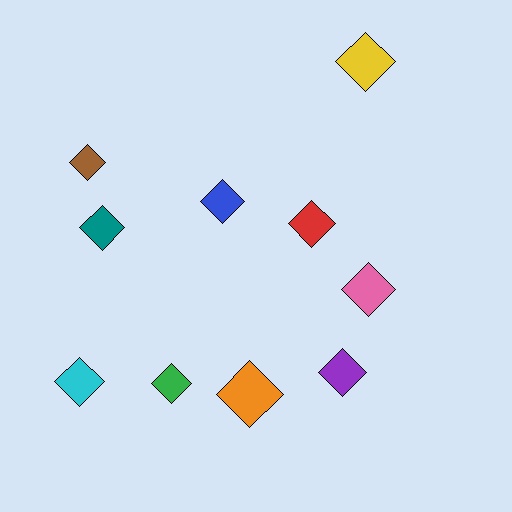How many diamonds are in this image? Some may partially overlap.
There are 10 diamonds.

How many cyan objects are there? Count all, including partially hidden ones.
There is 1 cyan object.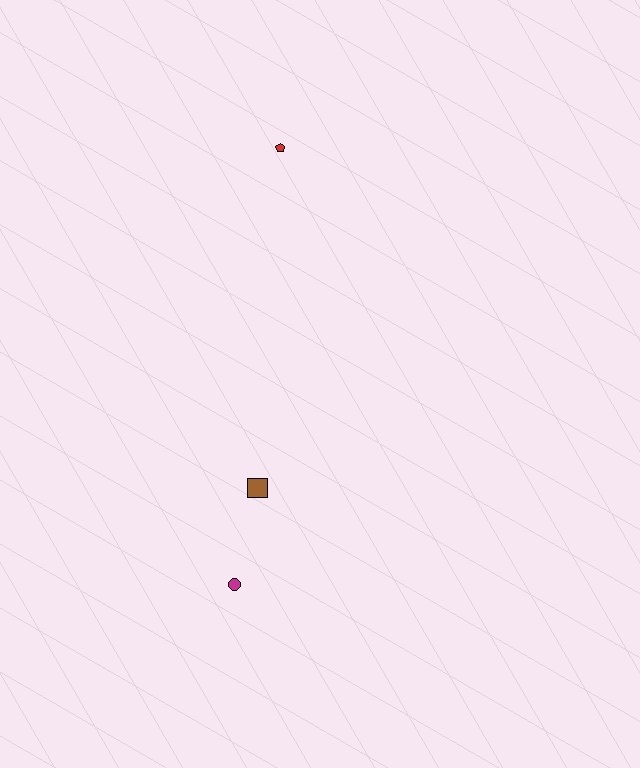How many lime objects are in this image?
There are no lime objects.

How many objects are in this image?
There are 3 objects.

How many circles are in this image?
There is 1 circle.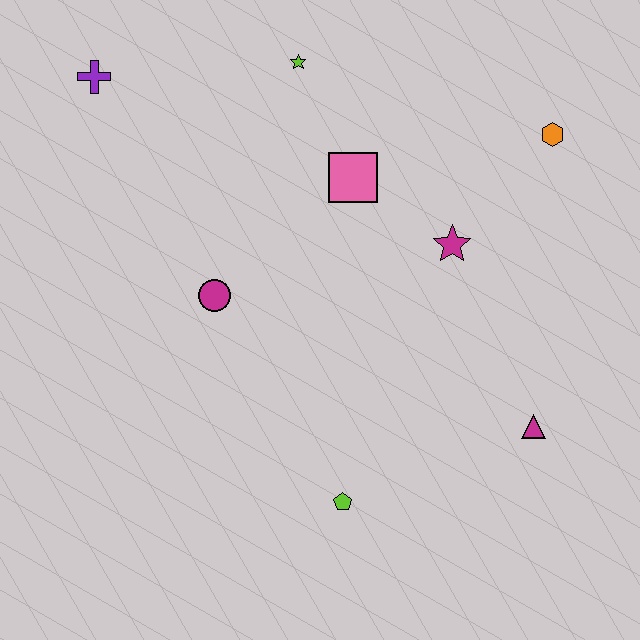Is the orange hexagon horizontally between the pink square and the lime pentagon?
No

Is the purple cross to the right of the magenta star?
No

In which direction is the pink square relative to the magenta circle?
The pink square is to the right of the magenta circle.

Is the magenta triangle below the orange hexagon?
Yes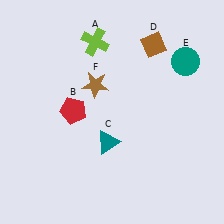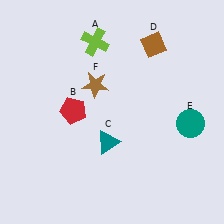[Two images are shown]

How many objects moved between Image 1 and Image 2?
1 object moved between the two images.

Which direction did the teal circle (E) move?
The teal circle (E) moved down.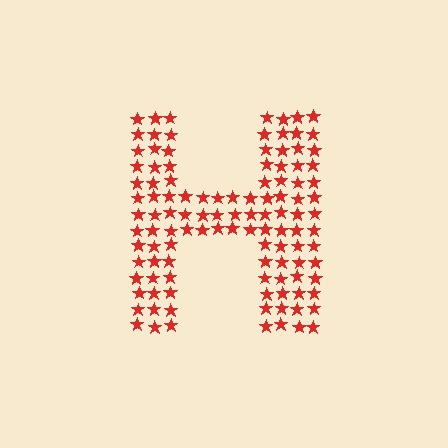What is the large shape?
The large shape is the letter H.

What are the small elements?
The small elements are stars.